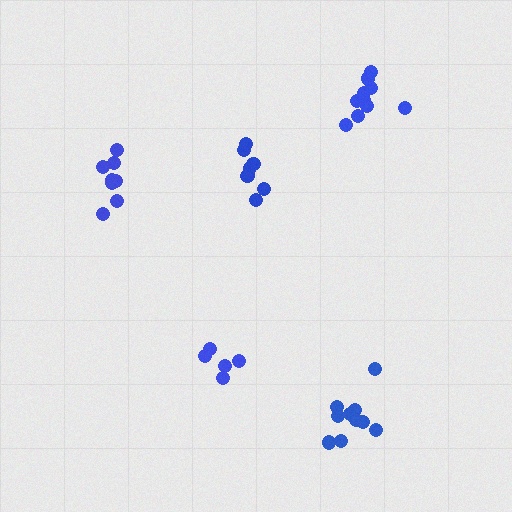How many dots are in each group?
Group 1: 5 dots, Group 2: 10 dots, Group 3: 8 dots, Group 4: 8 dots, Group 5: 10 dots (41 total).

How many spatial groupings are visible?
There are 5 spatial groupings.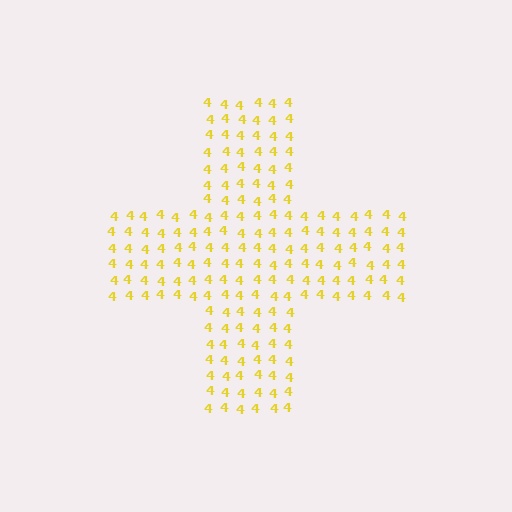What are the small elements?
The small elements are digit 4's.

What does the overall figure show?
The overall figure shows a cross.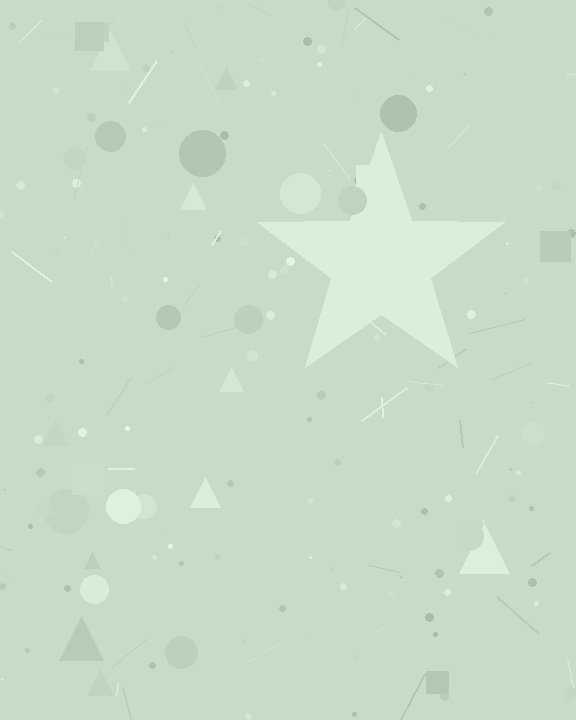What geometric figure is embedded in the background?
A star is embedded in the background.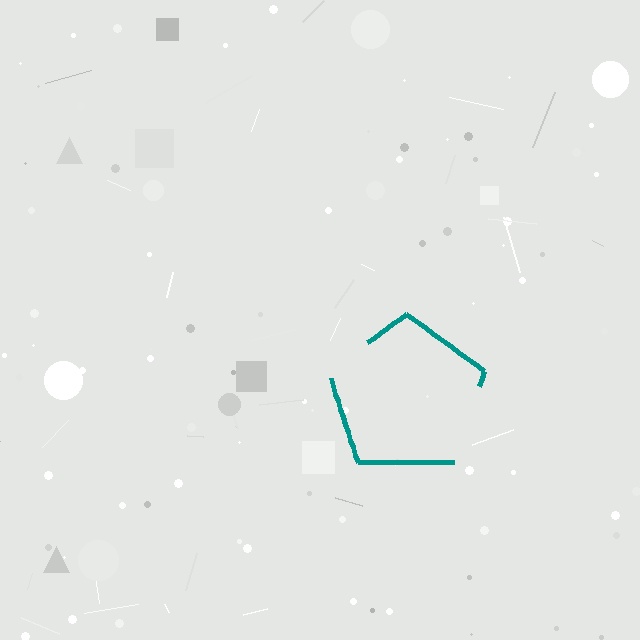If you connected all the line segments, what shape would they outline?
They would outline a pentagon.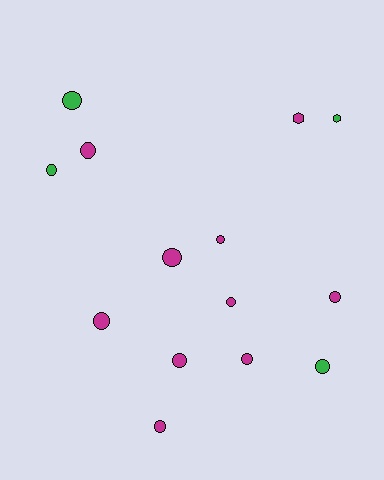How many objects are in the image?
There are 14 objects.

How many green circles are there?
There are 3 green circles.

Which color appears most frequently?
Magenta, with 10 objects.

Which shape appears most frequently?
Circle, with 12 objects.